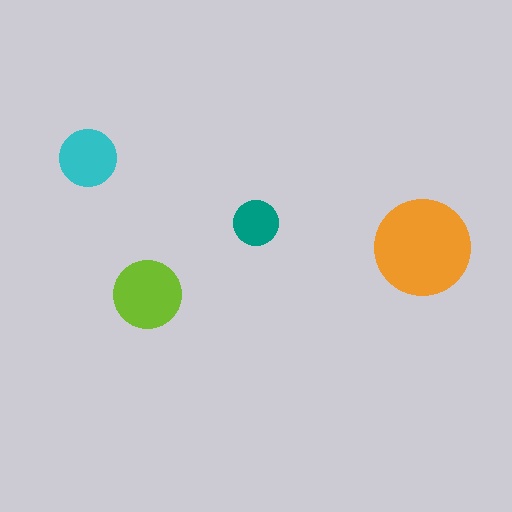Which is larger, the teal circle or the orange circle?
The orange one.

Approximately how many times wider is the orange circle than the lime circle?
About 1.5 times wider.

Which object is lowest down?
The lime circle is bottommost.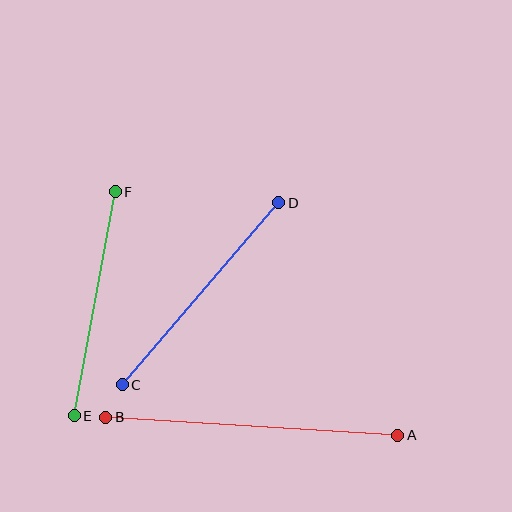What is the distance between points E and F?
The distance is approximately 228 pixels.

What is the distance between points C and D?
The distance is approximately 240 pixels.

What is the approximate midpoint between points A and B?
The midpoint is at approximately (252, 426) pixels.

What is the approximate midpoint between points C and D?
The midpoint is at approximately (200, 294) pixels.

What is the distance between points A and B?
The distance is approximately 293 pixels.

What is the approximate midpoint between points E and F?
The midpoint is at approximately (95, 304) pixels.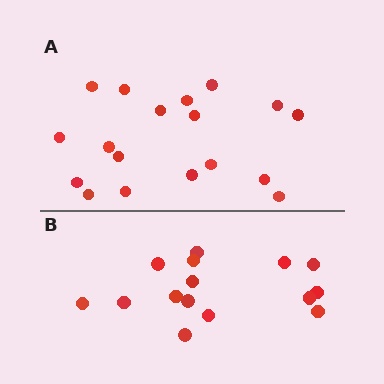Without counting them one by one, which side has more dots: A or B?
Region A (the top region) has more dots.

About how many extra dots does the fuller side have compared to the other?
Region A has just a few more — roughly 2 or 3 more dots than region B.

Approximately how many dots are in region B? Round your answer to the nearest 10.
About 20 dots. (The exact count is 15, which rounds to 20.)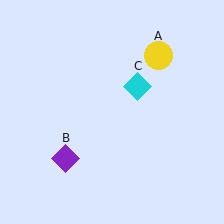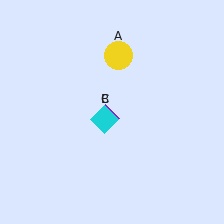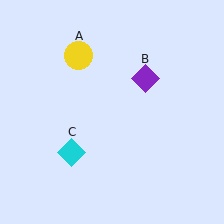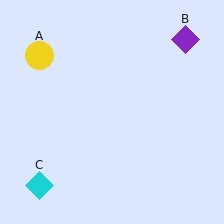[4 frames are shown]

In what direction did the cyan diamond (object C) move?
The cyan diamond (object C) moved down and to the left.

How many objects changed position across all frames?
3 objects changed position: yellow circle (object A), purple diamond (object B), cyan diamond (object C).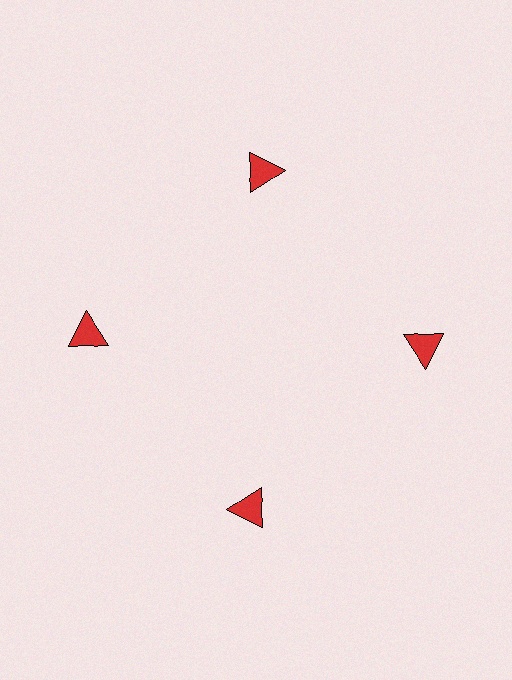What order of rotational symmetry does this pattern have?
This pattern has 4-fold rotational symmetry.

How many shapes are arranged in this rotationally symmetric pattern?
There are 4 shapes, arranged in 4 groups of 1.